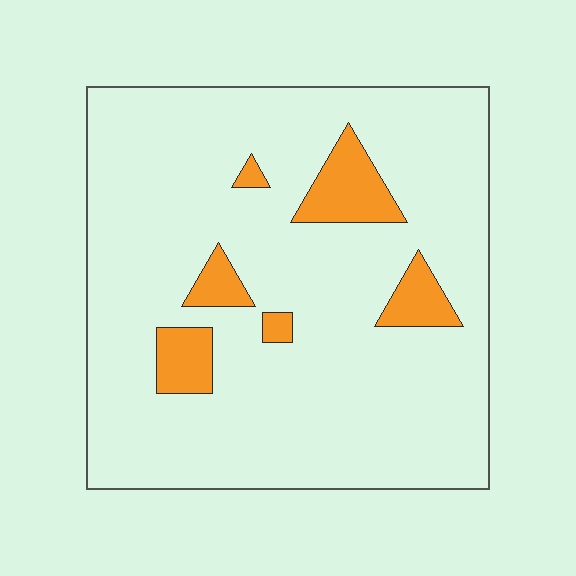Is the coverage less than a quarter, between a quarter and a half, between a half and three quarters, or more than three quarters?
Less than a quarter.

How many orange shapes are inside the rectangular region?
6.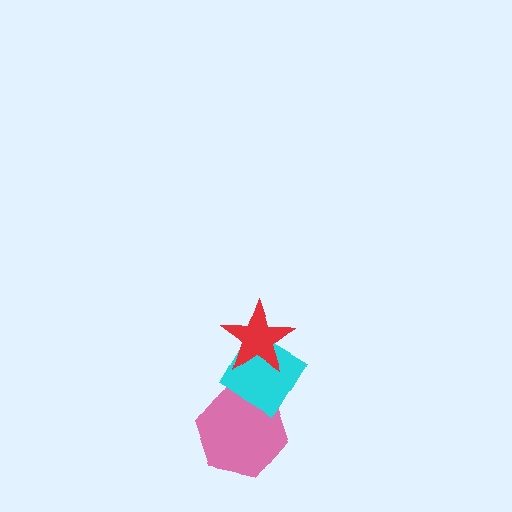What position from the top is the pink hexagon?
The pink hexagon is 3rd from the top.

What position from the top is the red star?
The red star is 1st from the top.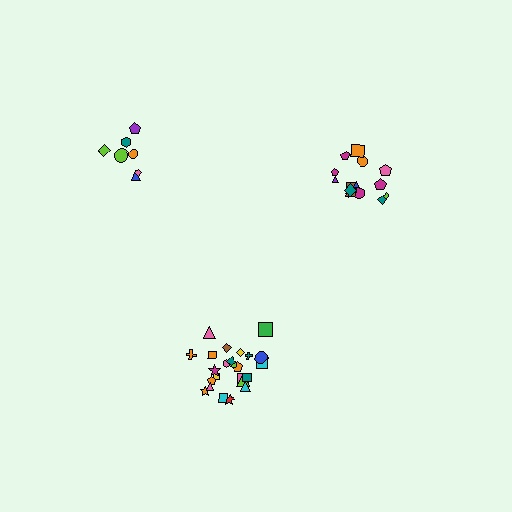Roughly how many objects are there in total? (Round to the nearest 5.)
Roughly 45 objects in total.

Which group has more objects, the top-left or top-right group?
The top-right group.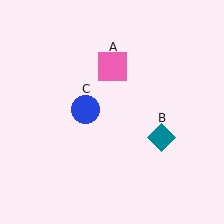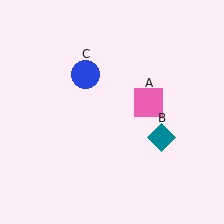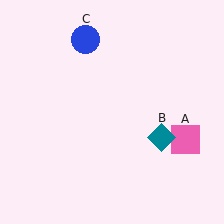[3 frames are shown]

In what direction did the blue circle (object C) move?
The blue circle (object C) moved up.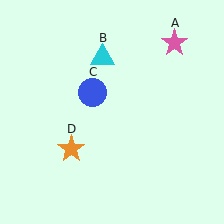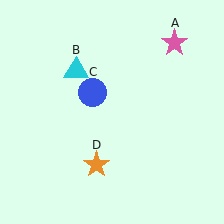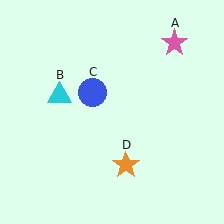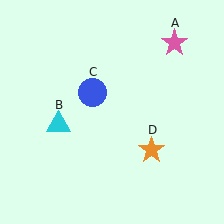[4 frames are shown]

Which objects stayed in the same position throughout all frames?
Pink star (object A) and blue circle (object C) remained stationary.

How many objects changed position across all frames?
2 objects changed position: cyan triangle (object B), orange star (object D).